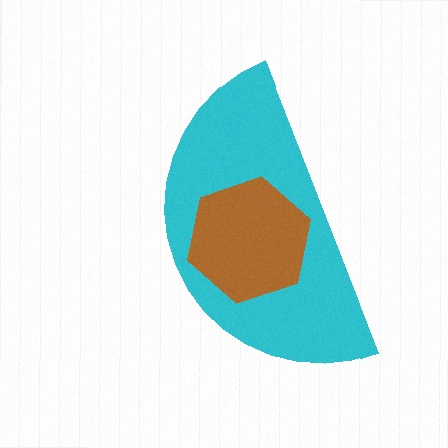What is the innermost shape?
The brown hexagon.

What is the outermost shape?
The cyan semicircle.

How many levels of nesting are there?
2.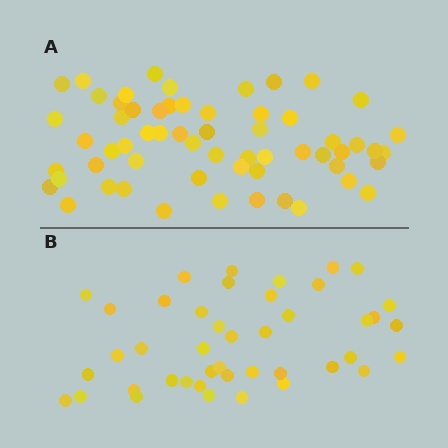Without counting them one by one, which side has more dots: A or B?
Region A (the top region) has more dots.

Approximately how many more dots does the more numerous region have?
Region A has approximately 15 more dots than region B.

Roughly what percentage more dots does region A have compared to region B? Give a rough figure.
About 40% more.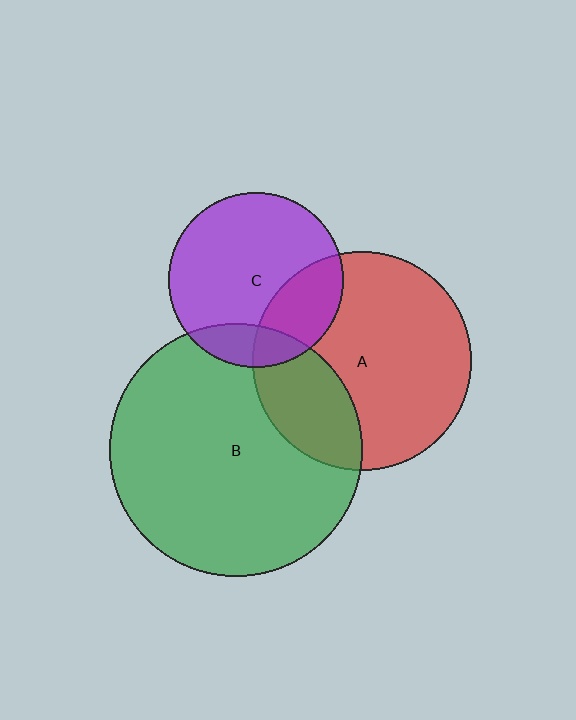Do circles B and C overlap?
Yes.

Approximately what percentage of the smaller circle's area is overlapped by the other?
Approximately 15%.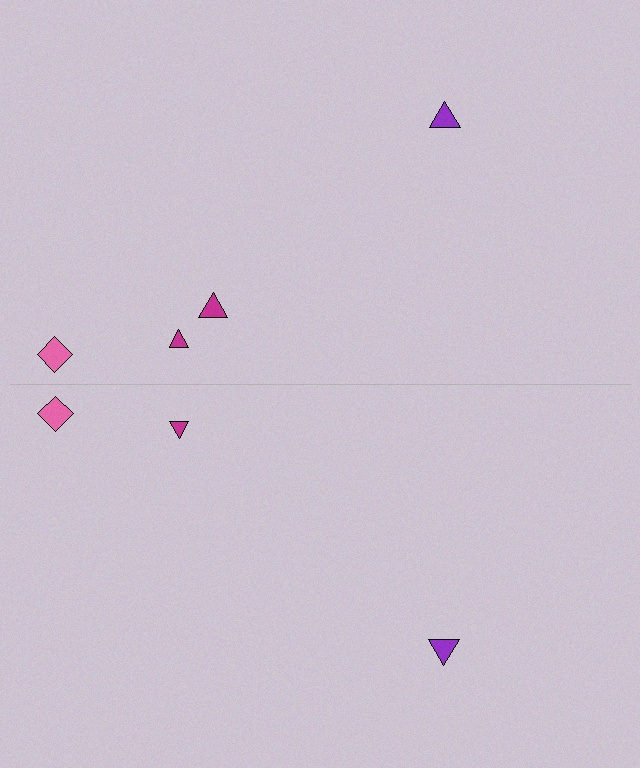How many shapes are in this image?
There are 7 shapes in this image.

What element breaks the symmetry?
A magenta triangle is missing from the bottom side.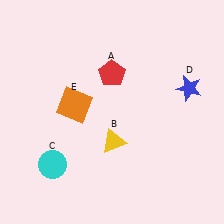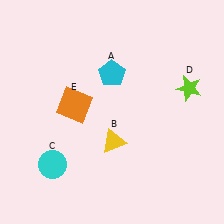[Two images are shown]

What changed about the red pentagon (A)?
In Image 1, A is red. In Image 2, it changed to cyan.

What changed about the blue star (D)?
In Image 1, D is blue. In Image 2, it changed to lime.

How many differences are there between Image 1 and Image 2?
There are 2 differences between the two images.